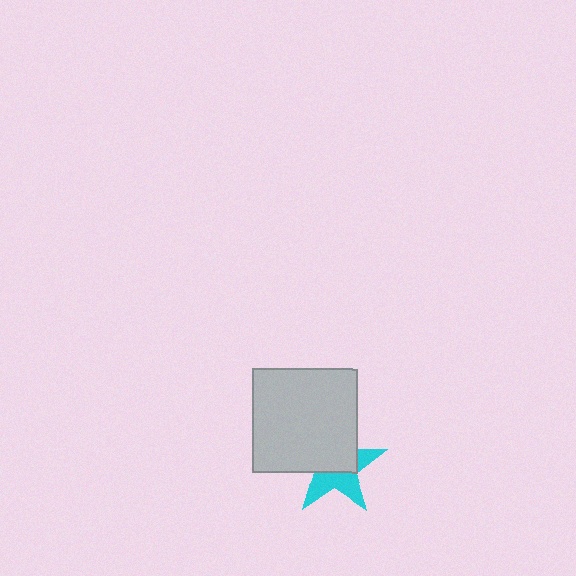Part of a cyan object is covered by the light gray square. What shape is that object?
It is a star.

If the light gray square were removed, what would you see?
You would see the complete cyan star.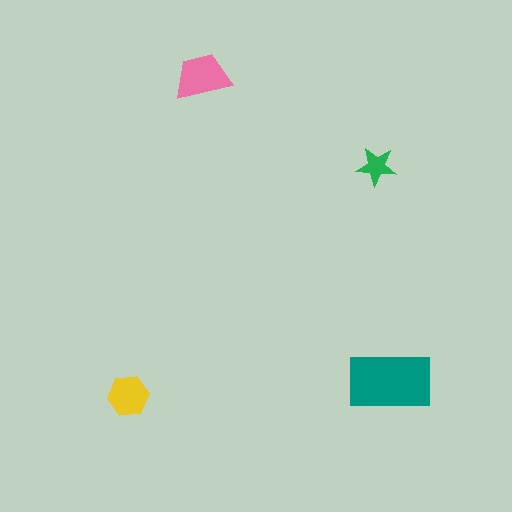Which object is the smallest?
The green star.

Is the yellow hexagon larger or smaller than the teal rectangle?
Smaller.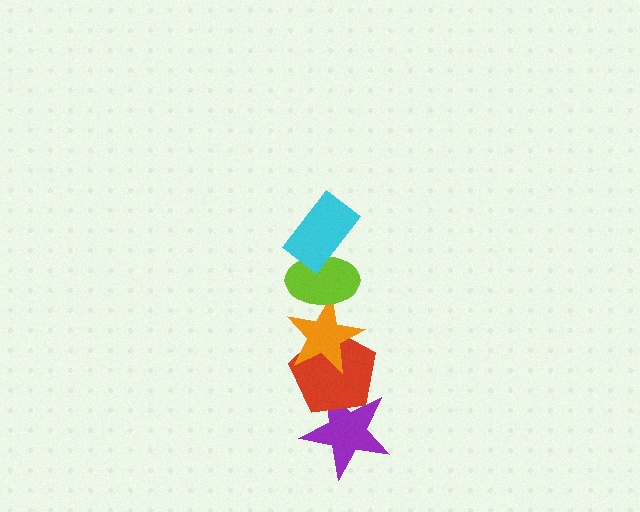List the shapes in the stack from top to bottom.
From top to bottom: the cyan rectangle, the lime ellipse, the orange star, the red pentagon, the purple star.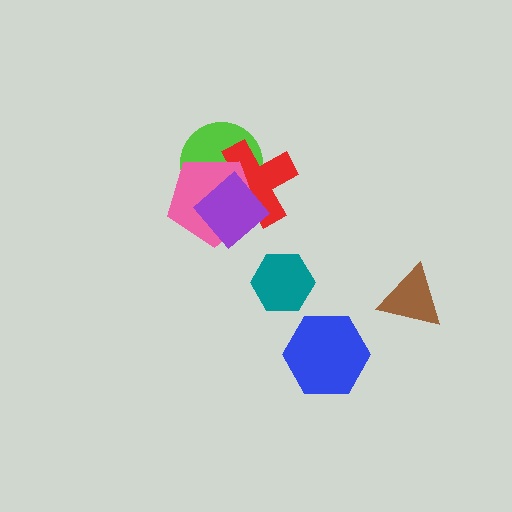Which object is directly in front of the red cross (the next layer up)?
The pink pentagon is directly in front of the red cross.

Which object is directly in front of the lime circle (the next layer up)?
The red cross is directly in front of the lime circle.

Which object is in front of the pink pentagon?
The purple diamond is in front of the pink pentagon.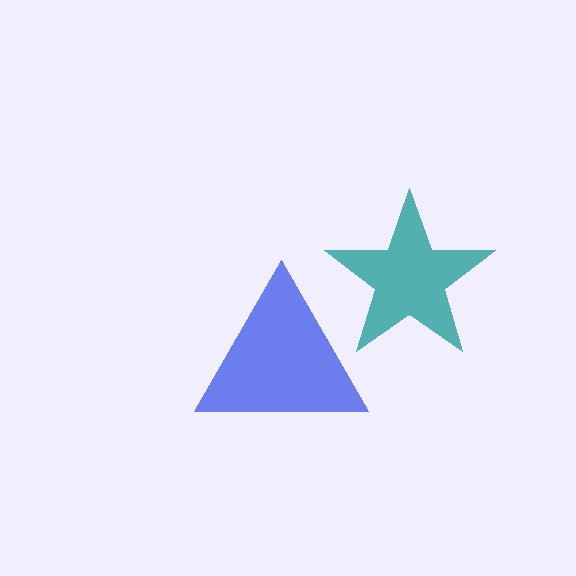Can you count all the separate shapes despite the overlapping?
Yes, there are 2 separate shapes.